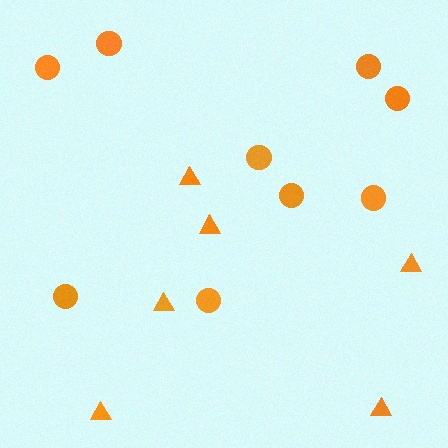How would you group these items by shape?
There are 2 groups: one group of triangles (6) and one group of circles (9).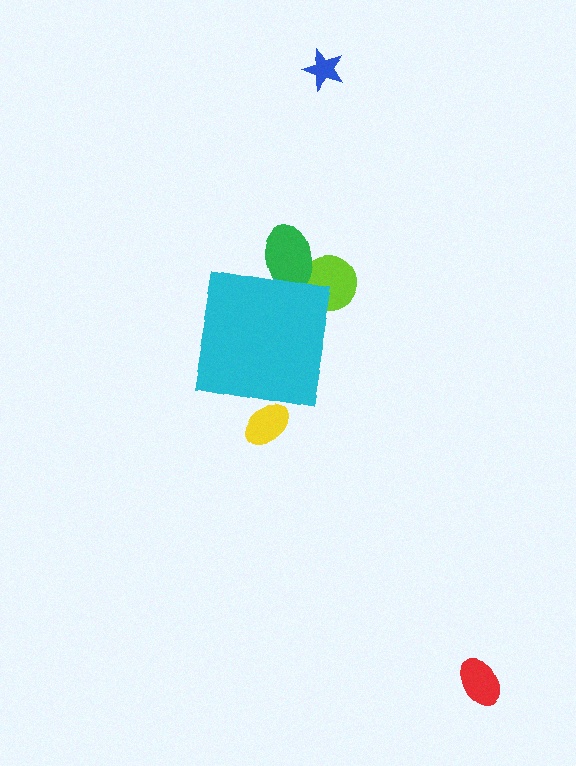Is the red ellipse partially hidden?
No, the red ellipse is fully visible.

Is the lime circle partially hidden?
Yes, the lime circle is partially hidden behind the cyan square.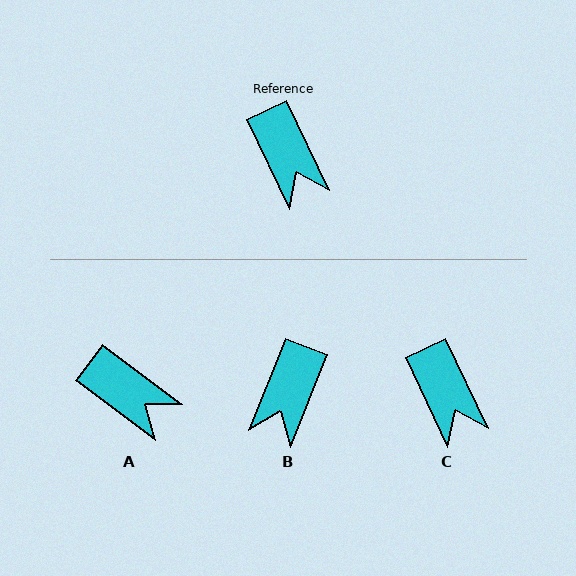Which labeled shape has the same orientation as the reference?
C.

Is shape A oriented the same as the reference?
No, it is off by about 28 degrees.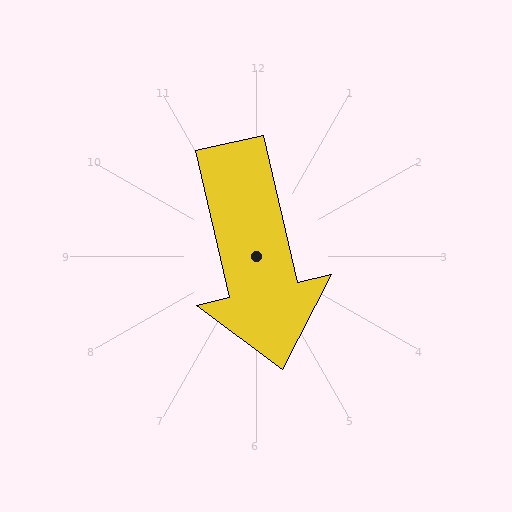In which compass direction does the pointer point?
South.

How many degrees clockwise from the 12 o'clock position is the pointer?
Approximately 167 degrees.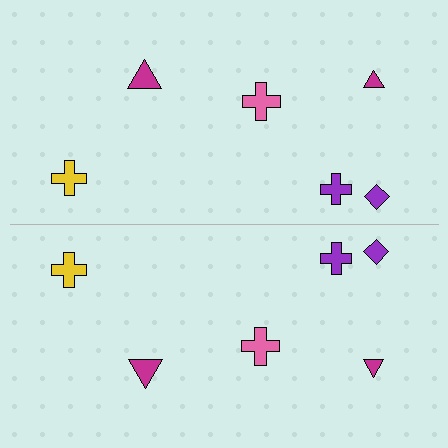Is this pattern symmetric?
Yes, this pattern has bilateral (reflection) symmetry.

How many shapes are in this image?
There are 12 shapes in this image.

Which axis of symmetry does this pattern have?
The pattern has a horizontal axis of symmetry running through the center of the image.